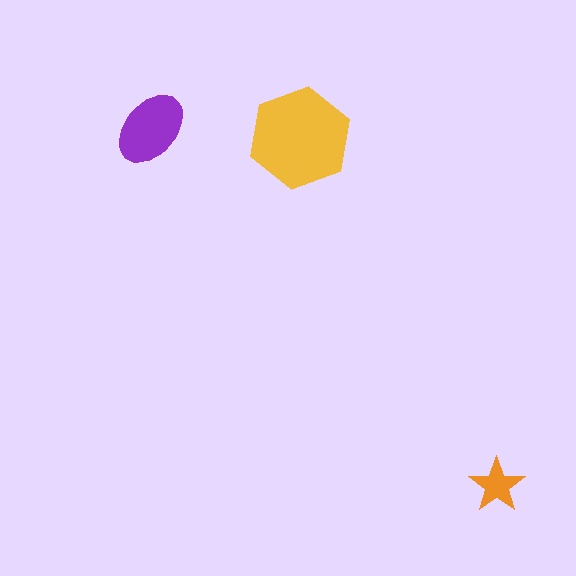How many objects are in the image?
There are 3 objects in the image.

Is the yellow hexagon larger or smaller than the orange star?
Larger.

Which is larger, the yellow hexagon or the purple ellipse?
The yellow hexagon.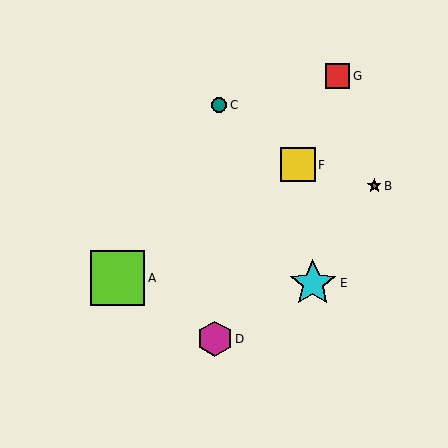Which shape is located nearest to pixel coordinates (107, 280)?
The lime square (labeled A) at (117, 278) is nearest to that location.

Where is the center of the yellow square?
The center of the yellow square is at (298, 165).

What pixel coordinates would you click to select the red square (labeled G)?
Click at (338, 76) to select the red square G.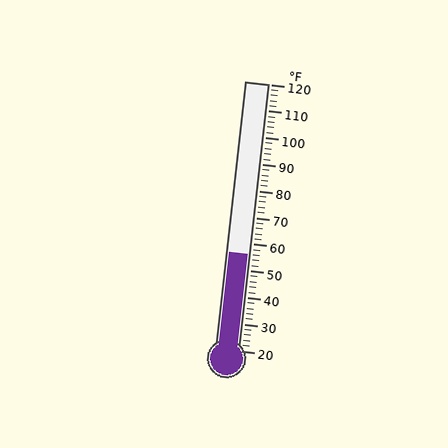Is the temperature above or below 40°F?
The temperature is above 40°F.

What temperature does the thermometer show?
The thermometer shows approximately 56°F.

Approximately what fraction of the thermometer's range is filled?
The thermometer is filled to approximately 35% of its range.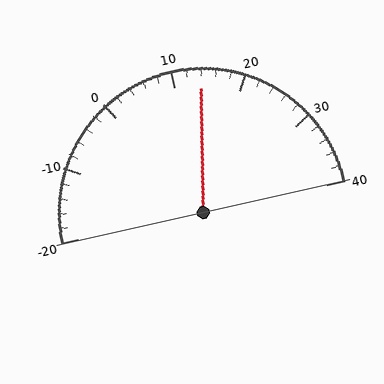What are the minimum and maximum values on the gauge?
The gauge ranges from -20 to 40.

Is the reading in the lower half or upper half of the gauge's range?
The reading is in the upper half of the range (-20 to 40).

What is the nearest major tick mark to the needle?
The nearest major tick mark is 10.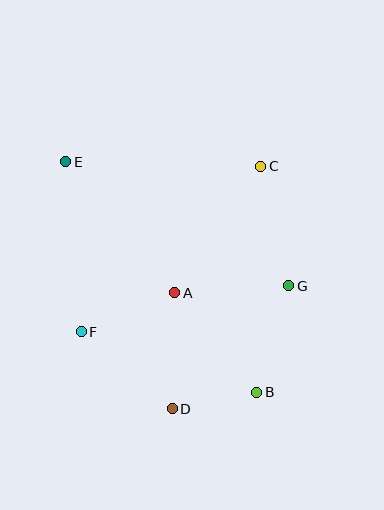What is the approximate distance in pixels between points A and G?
The distance between A and G is approximately 114 pixels.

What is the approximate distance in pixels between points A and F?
The distance between A and F is approximately 102 pixels.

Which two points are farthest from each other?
Points B and E are farthest from each other.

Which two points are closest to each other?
Points B and D are closest to each other.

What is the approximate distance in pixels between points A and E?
The distance between A and E is approximately 171 pixels.